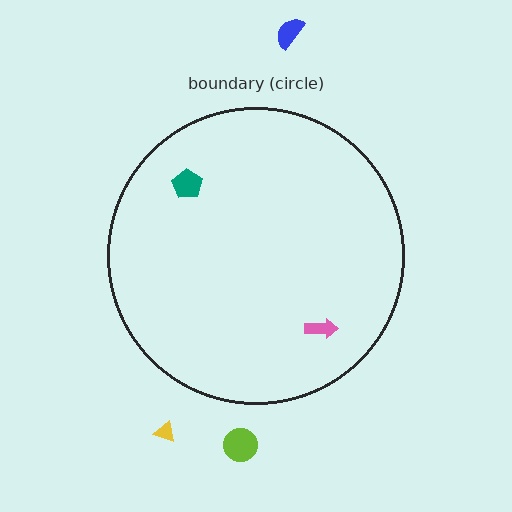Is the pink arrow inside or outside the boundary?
Inside.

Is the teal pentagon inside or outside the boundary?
Inside.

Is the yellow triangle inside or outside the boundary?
Outside.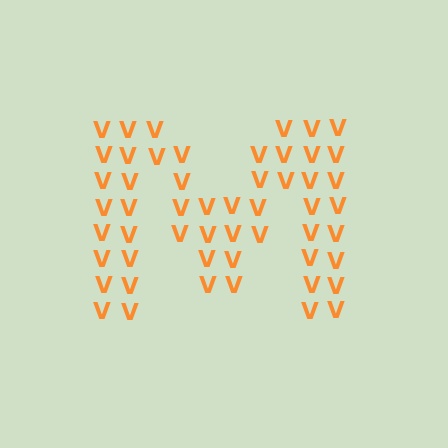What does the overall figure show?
The overall figure shows the letter M.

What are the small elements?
The small elements are letter V's.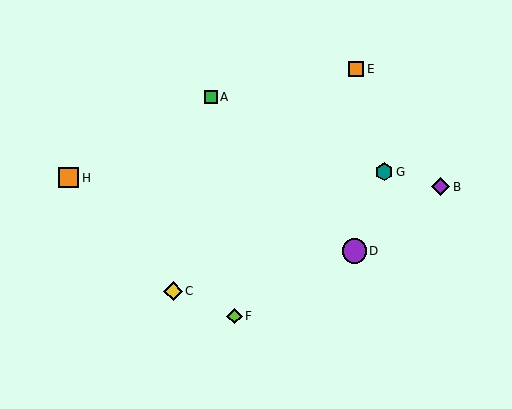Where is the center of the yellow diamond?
The center of the yellow diamond is at (173, 291).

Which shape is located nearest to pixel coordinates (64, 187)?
The orange square (labeled H) at (69, 178) is nearest to that location.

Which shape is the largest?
The purple circle (labeled D) is the largest.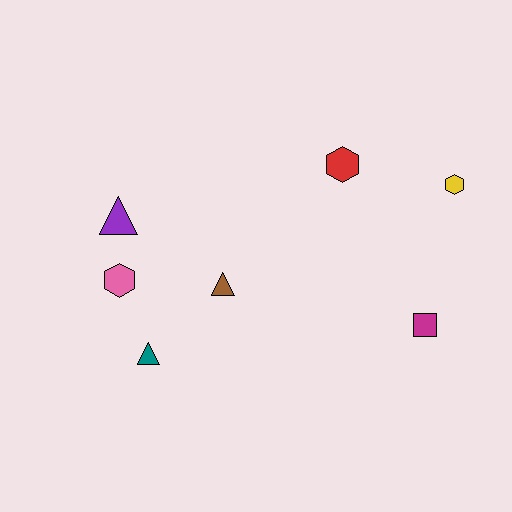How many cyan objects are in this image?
There are no cyan objects.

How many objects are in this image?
There are 7 objects.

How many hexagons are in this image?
There are 3 hexagons.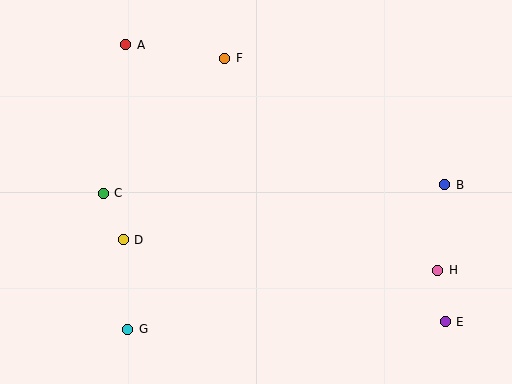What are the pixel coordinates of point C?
Point C is at (103, 193).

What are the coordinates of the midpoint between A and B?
The midpoint between A and B is at (285, 115).